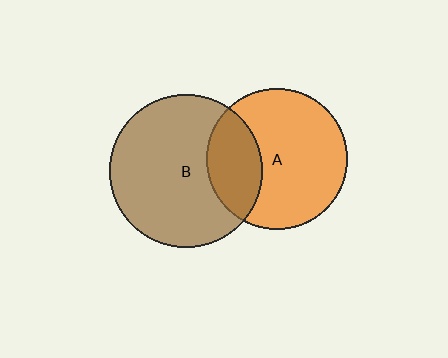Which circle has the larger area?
Circle B (brown).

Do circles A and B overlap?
Yes.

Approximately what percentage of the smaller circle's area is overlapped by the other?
Approximately 30%.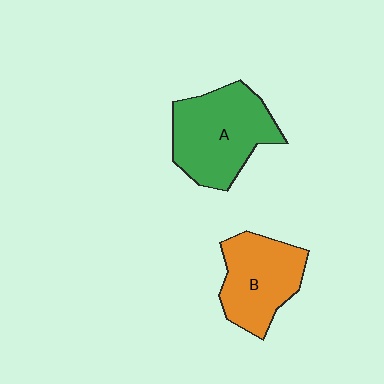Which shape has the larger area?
Shape A (green).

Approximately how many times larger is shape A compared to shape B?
Approximately 1.3 times.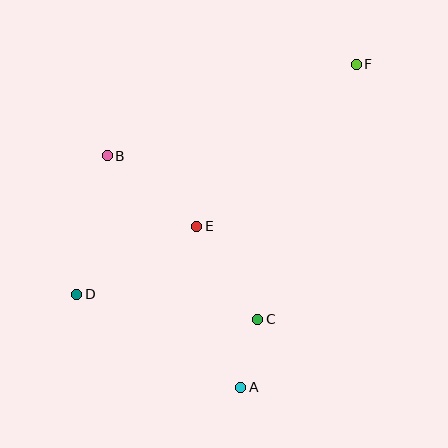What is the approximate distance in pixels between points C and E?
The distance between C and E is approximately 111 pixels.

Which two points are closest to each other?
Points A and C are closest to each other.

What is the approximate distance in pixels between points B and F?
The distance between B and F is approximately 264 pixels.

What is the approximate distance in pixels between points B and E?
The distance between B and E is approximately 114 pixels.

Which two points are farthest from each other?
Points D and F are farthest from each other.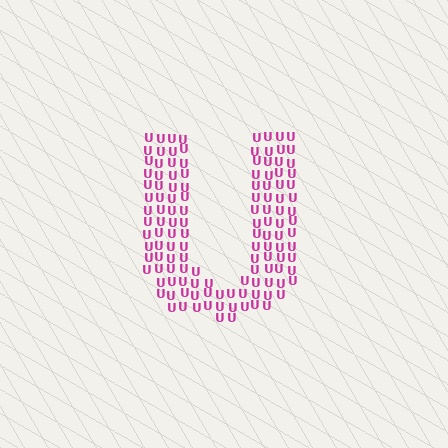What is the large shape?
The large shape is the letter U.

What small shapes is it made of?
It is made of small letter U's.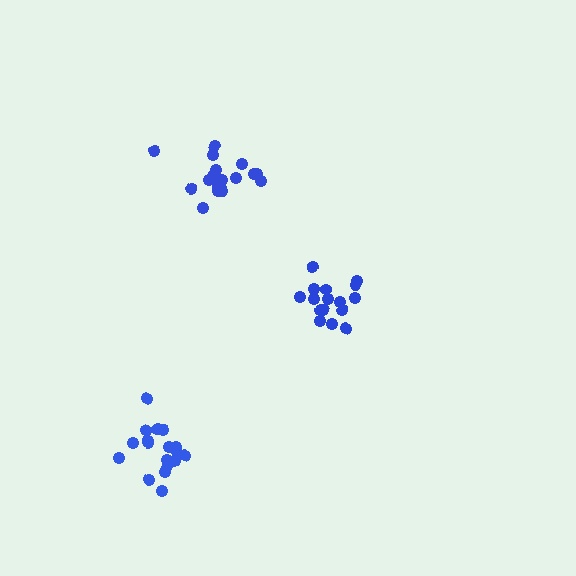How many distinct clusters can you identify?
There are 3 distinct clusters.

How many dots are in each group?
Group 1: 17 dots, Group 2: 17 dots, Group 3: 20 dots (54 total).